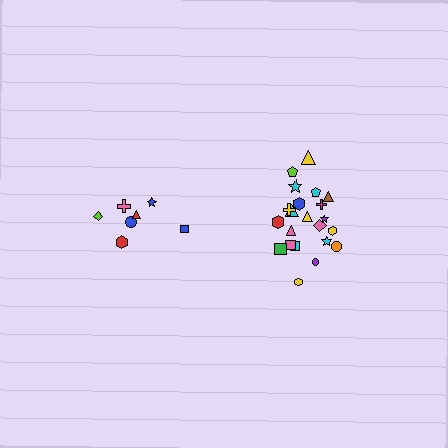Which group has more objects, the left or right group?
The right group.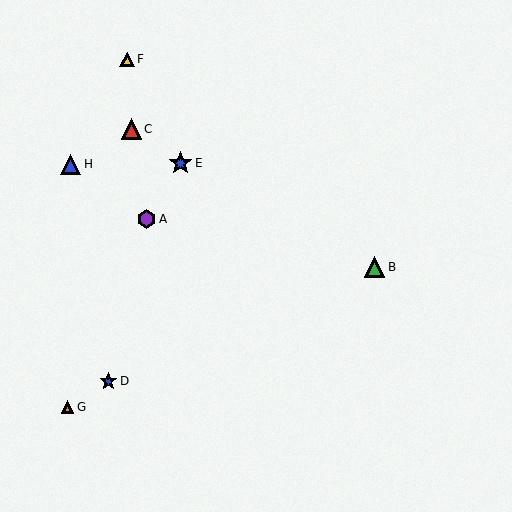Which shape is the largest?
The blue star (labeled E) is the largest.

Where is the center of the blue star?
The center of the blue star is at (108, 381).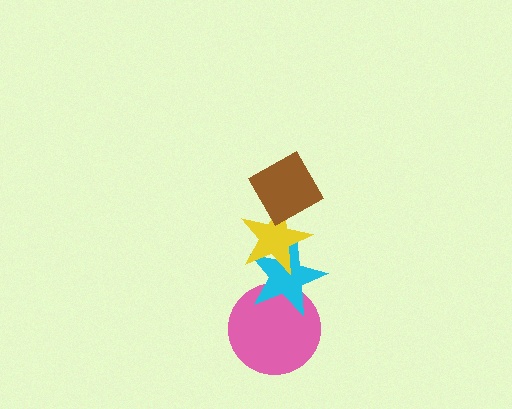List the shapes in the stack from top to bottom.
From top to bottom: the brown diamond, the yellow star, the cyan star, the pink circle.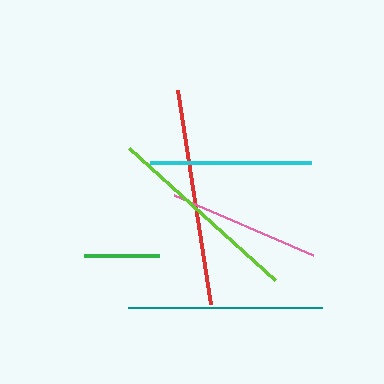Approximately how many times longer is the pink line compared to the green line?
The pink line is approximately 2.0 times the length of the green line.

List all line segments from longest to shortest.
From longest to shortest: red, lime, teal, cyan, pink, green.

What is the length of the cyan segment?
The cyan segment is approximately 160 pixels long.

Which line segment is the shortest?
The green line is the shortest at approximately 76 pixels.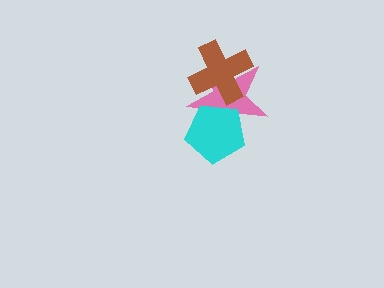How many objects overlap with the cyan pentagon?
1 object overlaps with the cyan pentagon.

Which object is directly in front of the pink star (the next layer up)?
The brown cross is directly in front of the pink star.